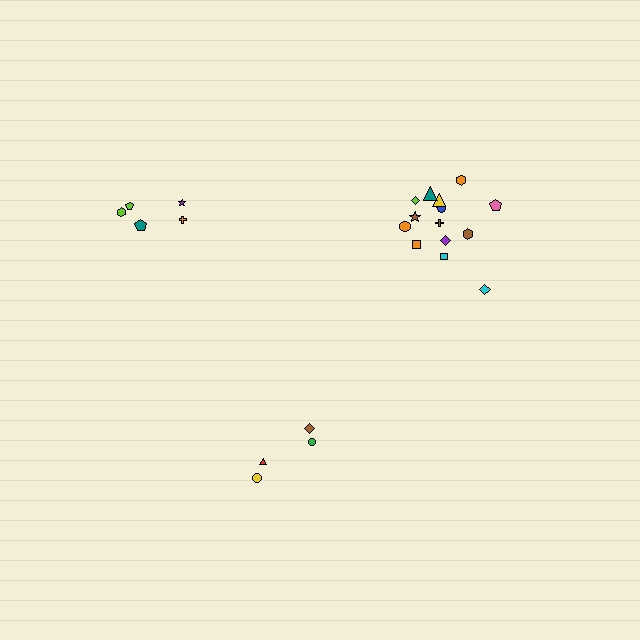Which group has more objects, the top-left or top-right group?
The top-right group.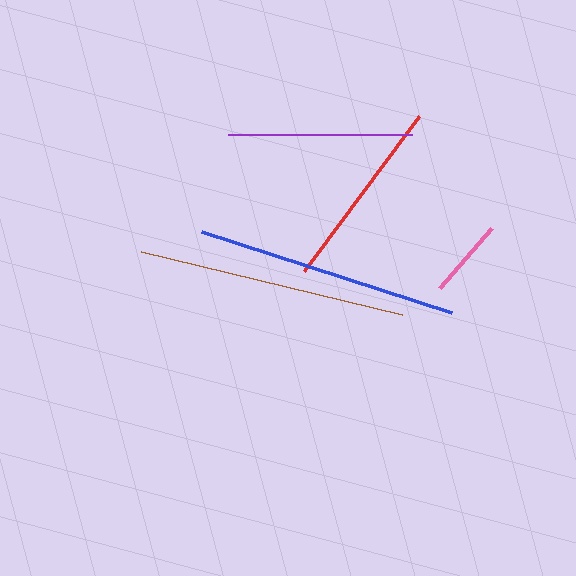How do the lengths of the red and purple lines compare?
The red and purple lines are approximately the same length.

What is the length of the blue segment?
The blue segment is approximately 263 pixels long.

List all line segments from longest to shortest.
From longest to shortest: brown, blue, red, purple, pink.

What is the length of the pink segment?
The pink segment is approximately 79 pixels long.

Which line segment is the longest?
The brown line is the longest at approximately 268 pixels.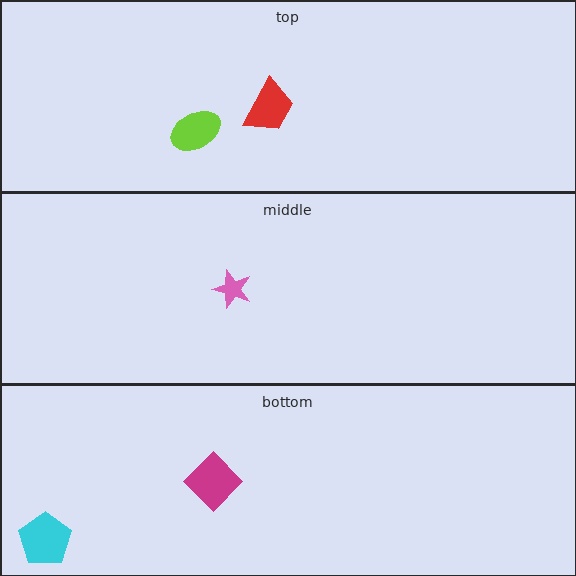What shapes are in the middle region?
The pink star.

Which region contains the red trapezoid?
The top region.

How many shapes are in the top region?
2.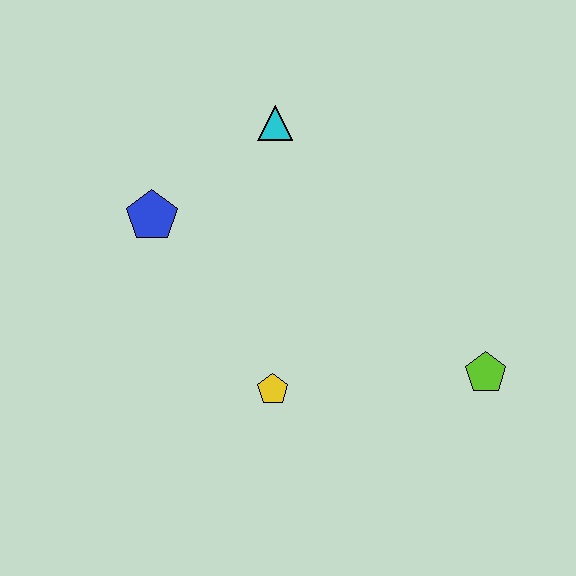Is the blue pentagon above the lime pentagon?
Yes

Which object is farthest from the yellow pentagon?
The cyan triangle is farthest from the yellow pentagon.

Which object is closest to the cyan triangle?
The blue pentagon is closest to the cyan triangle.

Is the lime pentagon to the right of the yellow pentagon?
Yes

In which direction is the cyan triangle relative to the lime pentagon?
The cyan triangle is above the lime pentagon.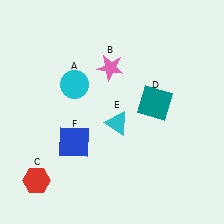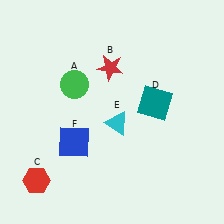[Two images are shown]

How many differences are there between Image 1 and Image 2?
There are 2 differences between the two images.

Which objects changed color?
A changed from cyan to green. B changed from pink to red.